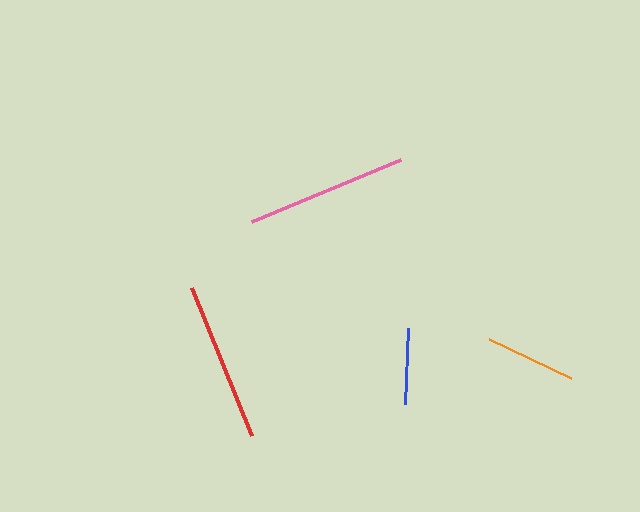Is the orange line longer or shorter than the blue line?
The orange line is longer than the blue line.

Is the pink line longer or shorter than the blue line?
The pink line is longer than the blue line.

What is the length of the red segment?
The red segment is approximately 160 pixels long.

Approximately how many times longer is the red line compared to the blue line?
The red line is approximately 2.1 times the length of the blue line.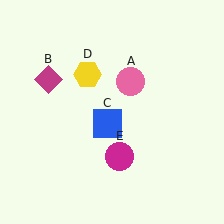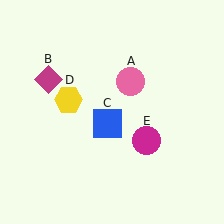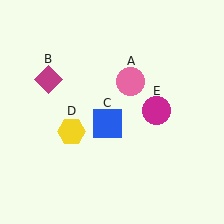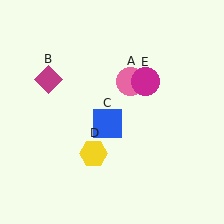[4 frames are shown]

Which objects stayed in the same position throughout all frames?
Pink circle (object A) and magenta diamond (object B) and blue square (object C) remained stationary.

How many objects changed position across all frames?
2 objects changed position: yellow hexagon (object D), magenta circle (object E).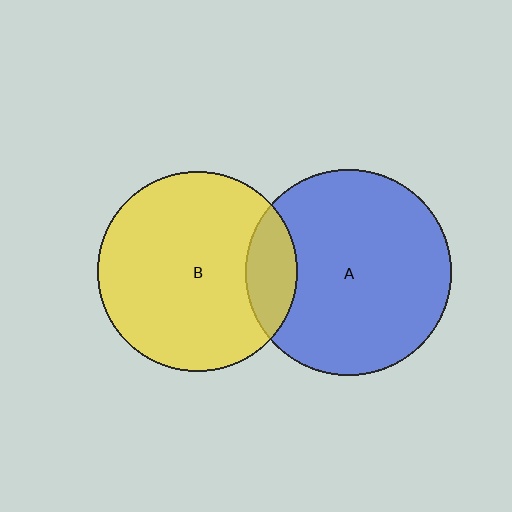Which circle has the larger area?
Circle A (blue).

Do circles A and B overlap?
Yes.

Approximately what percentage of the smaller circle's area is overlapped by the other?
Approximately 15%.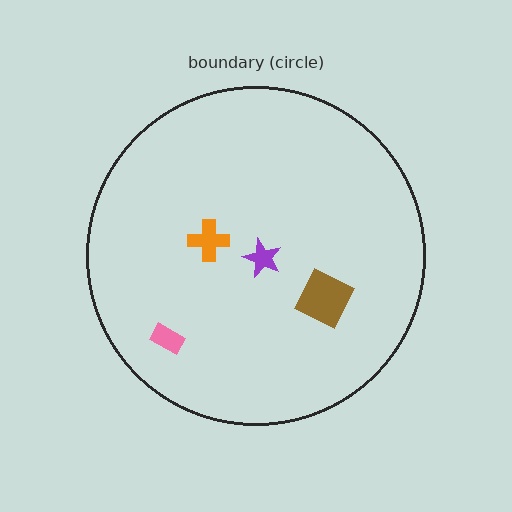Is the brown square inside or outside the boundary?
Inside.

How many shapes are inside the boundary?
4 inside, 0 outside.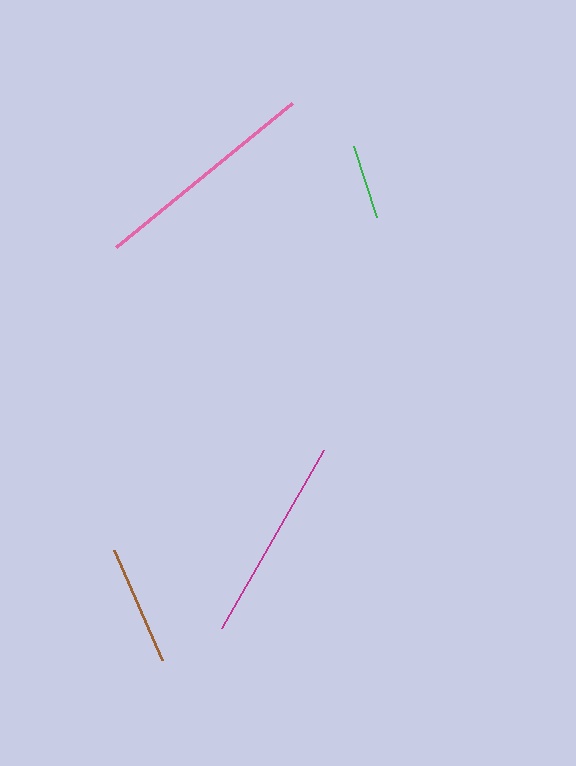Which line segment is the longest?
The pink line is the longest at approximately 227 pixels.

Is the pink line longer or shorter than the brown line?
The pink line is longer than the brown line.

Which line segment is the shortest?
The green line is the shortest at approximately 75 pixels.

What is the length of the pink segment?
The pink segment is approximately 227 pixels long.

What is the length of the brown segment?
The brown segment is approximately 120 pixels long.